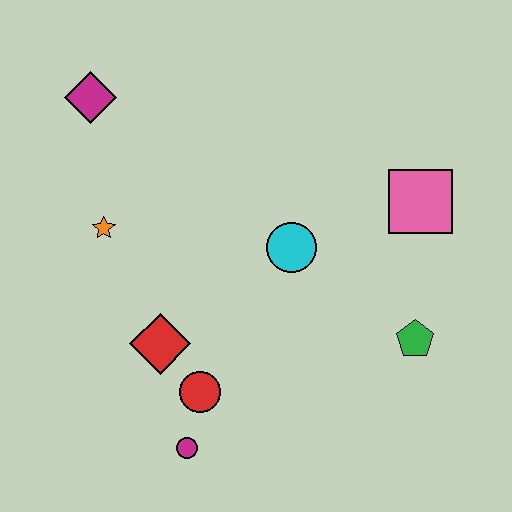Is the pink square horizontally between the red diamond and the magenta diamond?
No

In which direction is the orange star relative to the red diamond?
The orange star is above the red diamond.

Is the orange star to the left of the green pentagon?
Yes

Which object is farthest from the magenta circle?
The magenta diamond is farthest from the magenta circle.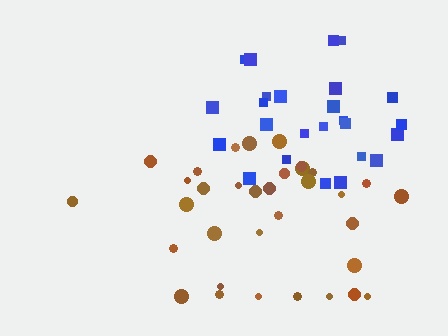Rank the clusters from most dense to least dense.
blue, brown.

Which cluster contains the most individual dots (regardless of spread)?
Brown (34).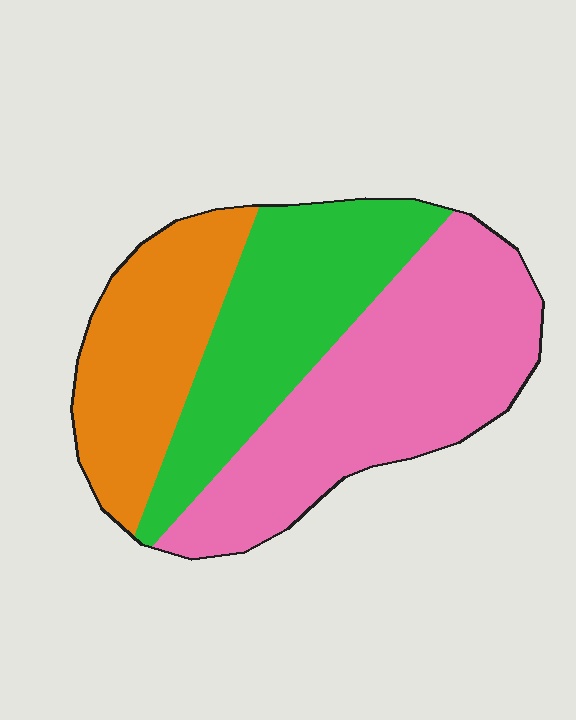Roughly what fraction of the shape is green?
Green takes up about one third (1/3) of the shape.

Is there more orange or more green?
Green.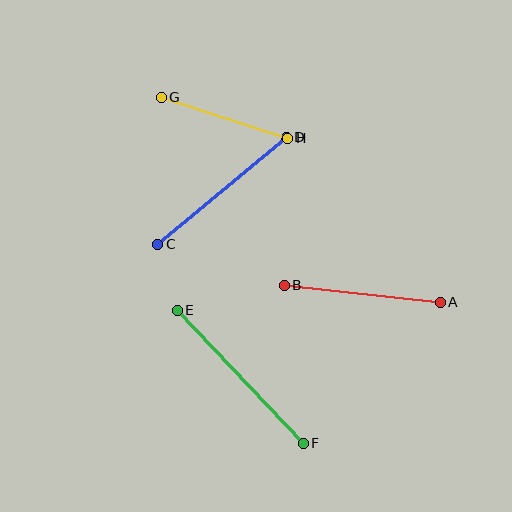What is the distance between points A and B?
The distance is approximately 157 pixels.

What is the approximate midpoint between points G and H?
The midpoint is at approximately (225, 118) pixels.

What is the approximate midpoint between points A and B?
The midpoint is at approximately (362, 294) pixels.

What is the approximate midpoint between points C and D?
The midpoint is at approximately (222, 191) pixels.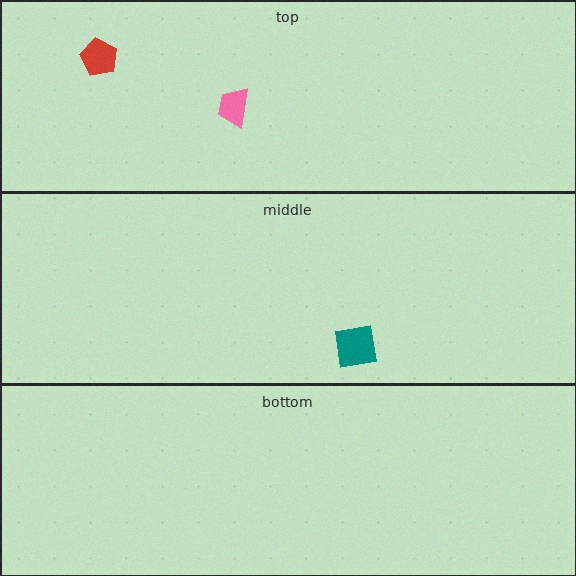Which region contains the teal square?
The middle region.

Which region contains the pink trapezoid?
The top region.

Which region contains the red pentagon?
The top region.